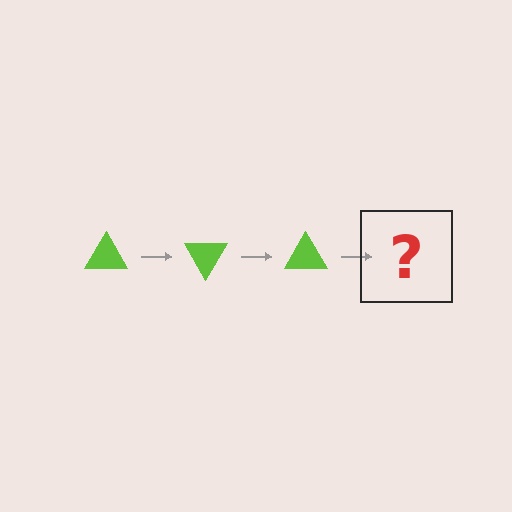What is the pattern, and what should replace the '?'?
The pattern is that the triangle rotates 60 degrees each step. The '?' should be a lime triangle rotated 180 degrees.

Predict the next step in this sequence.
The next step is a lime triangle rotated 180 degrees.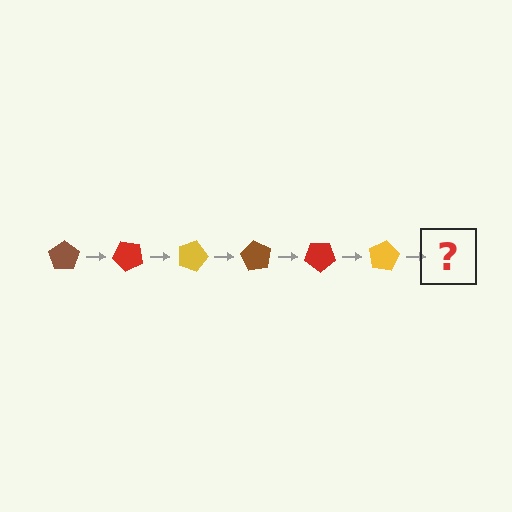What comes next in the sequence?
The next element should be a brown pentagon, rotated 270 degrees from the start.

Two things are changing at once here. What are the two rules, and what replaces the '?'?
The two rules are that it rotates 45 degrees each step and the color cycles through brown, red, and yellow. The '?' should be a brown pentagon, rotated 270 degrees from the start.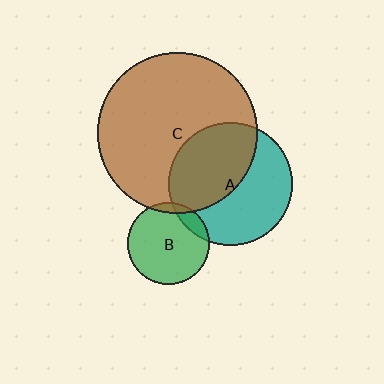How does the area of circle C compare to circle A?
Approximately 1.7 times.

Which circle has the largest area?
Circle C (brown).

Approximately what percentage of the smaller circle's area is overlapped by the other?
Approximately 5%.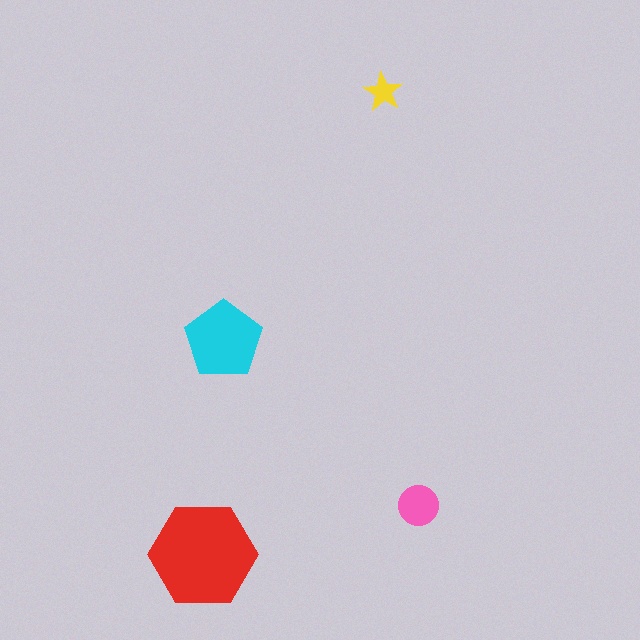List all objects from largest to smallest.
The red hexagon, the cyan pentagon, the pink circle, the yellow star.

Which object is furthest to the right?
The pink circle is rightmost.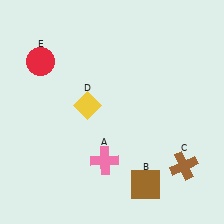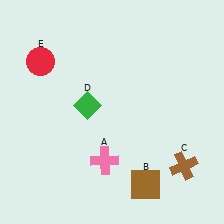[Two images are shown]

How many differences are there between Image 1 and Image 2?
There is 1 difference between the two images.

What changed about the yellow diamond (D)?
In Image 1, D is yellow. In Image 2, it changed to green.